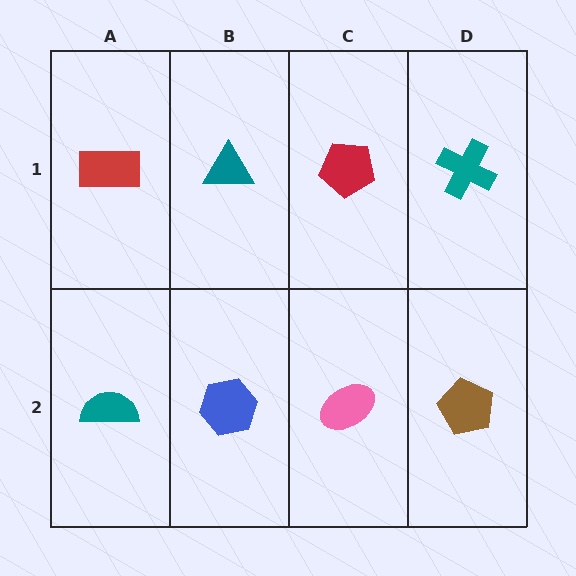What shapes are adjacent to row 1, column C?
A pink ellipse (row 2, column C), a teal triangle (row 1, column B), a teal cross (row 1, column D).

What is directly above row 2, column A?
A red rectangle.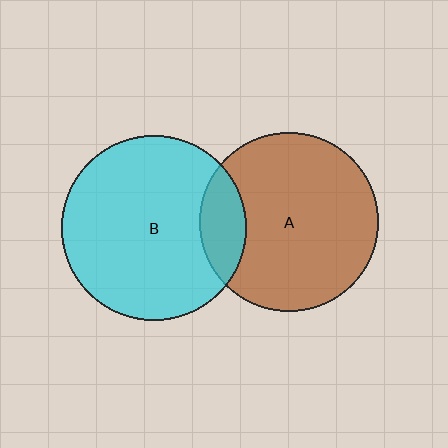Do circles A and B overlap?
Yes.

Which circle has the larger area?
Circle B (cyan).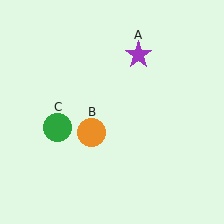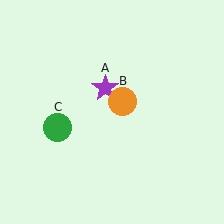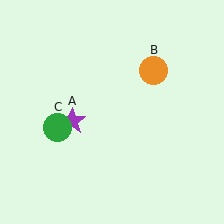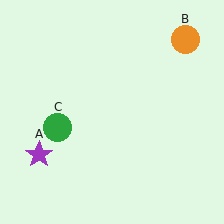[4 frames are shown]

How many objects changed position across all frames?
2 objects changed position: purple star (object A), orange circle (object B).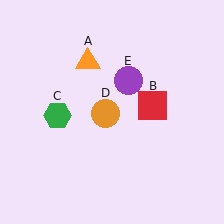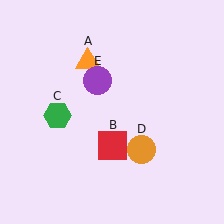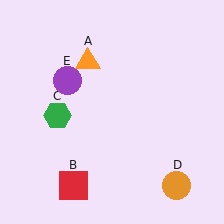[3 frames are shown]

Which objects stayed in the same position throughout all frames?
Orange triangle (object A) and green hexagon (object C) remained stationary.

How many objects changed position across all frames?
3 objects changed position: red square (object B), orange circle (object D), purple circle (object E).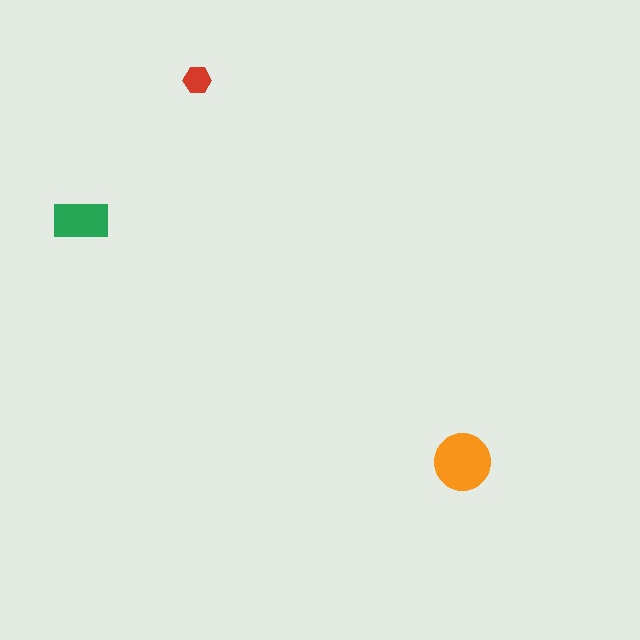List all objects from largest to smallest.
The orange circle, the green rectangle, the red hexagon.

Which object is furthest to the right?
The orange circle is rightmost.